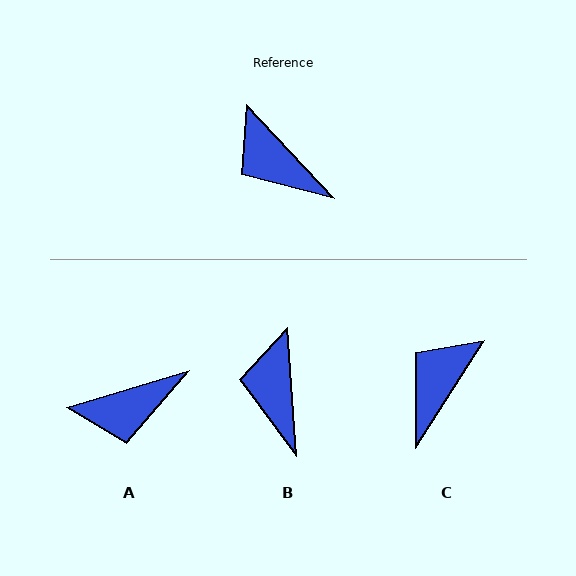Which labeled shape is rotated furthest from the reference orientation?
C, about 75 degrees away.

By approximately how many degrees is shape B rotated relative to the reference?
Approximately 39 degrees clockwise.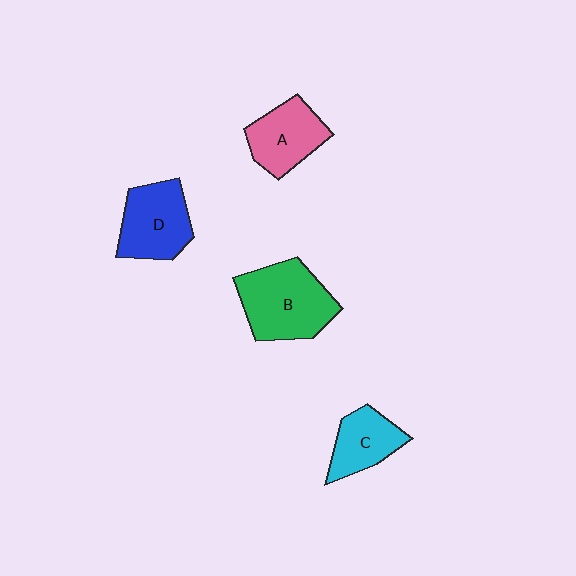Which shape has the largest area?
Shape B (green).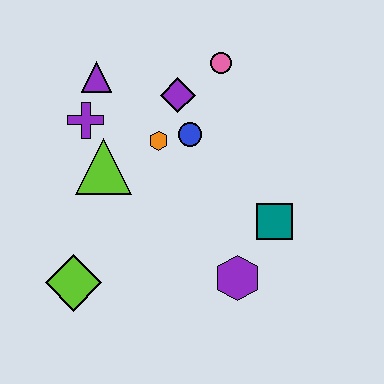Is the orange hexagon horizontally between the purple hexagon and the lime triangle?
Yes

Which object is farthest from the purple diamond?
The lime diamond is farthest from the purple diamond.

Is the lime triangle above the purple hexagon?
Yes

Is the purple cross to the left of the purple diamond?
Yes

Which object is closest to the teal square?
The purple hexagon is closest to the teal square.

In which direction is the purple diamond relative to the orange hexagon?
The purple diamond is above the orange hexagon.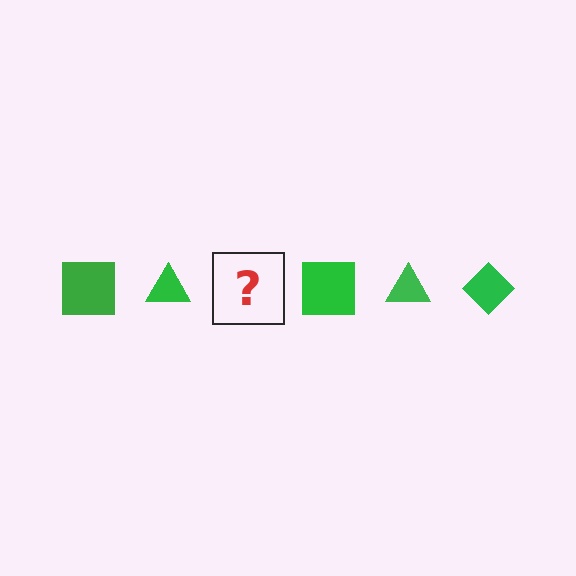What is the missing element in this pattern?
The missing element is a green diamond.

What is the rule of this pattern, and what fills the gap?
The rule is that the pattern cycles through square, triangle, diamond shapes in green. The gap should be filled with a green diamond.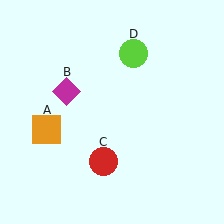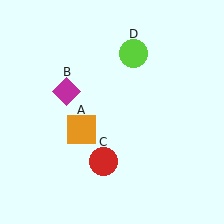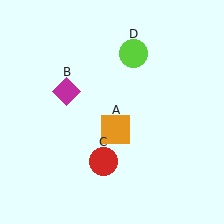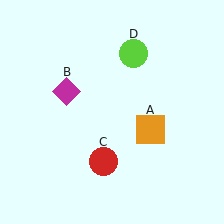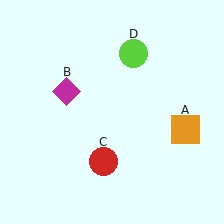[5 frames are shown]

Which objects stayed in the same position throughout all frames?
Magenta diamond (object B) and red circle (object C) and lime circle (object D) remained stationary.